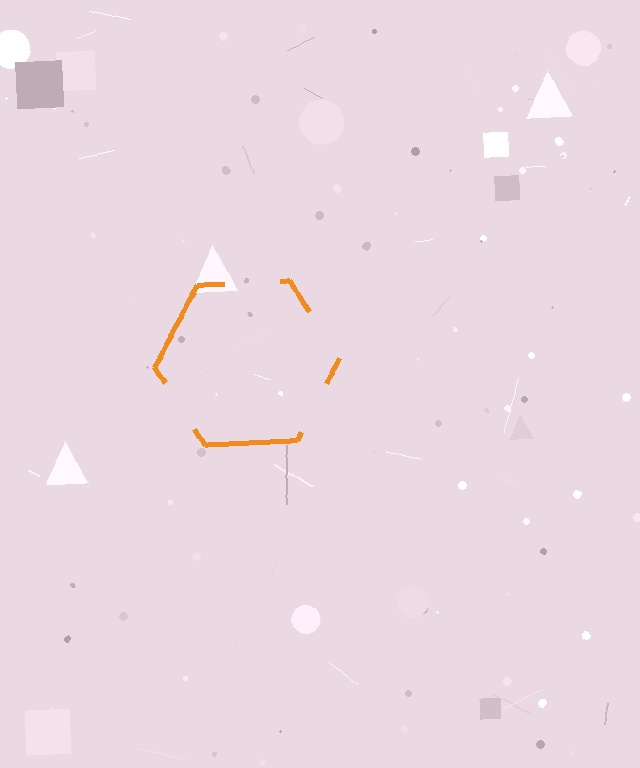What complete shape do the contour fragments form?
The contour fragments form a hexagon.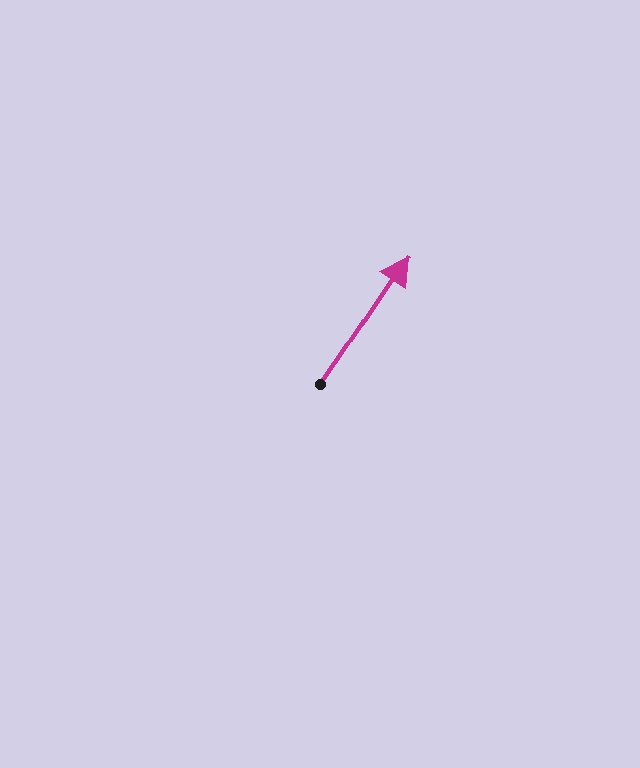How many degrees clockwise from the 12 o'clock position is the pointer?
Approximately 34 degrees.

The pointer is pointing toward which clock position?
Roughly 1 o'clock.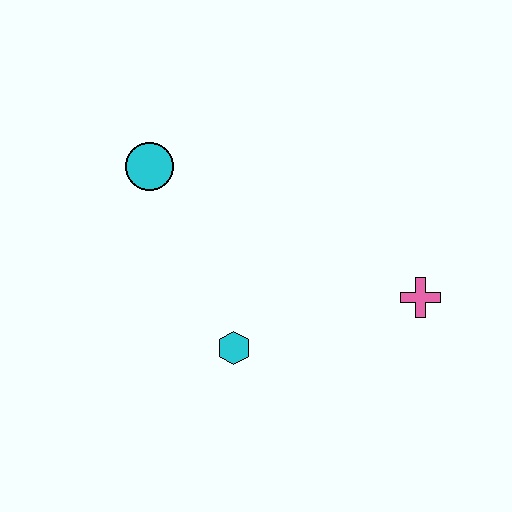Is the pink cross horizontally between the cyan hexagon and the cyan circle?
No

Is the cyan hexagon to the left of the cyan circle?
No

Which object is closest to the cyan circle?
The cyan hexagon is closest to the cyan circle.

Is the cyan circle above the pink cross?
Yes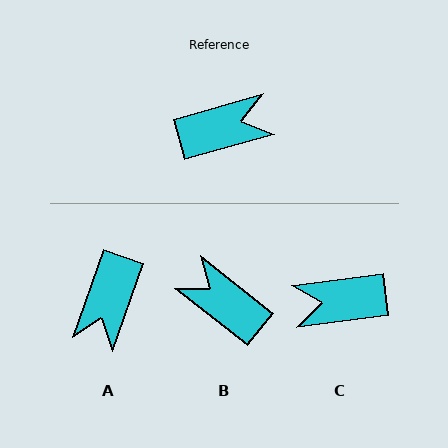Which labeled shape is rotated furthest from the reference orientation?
C, about 171 degrees away.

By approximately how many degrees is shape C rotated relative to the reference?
Approximately 171 degrees counter-clockwise.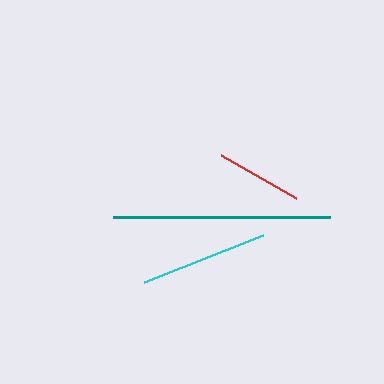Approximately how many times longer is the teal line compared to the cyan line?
The teal line is approximately 1.7 times the length of the cyan line.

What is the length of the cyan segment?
The cyan segment is approximately 128 pixels long.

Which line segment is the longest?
The teal line is the longest at approximately 217 pixels.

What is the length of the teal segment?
The teal segment is approximately 217 pixels long.